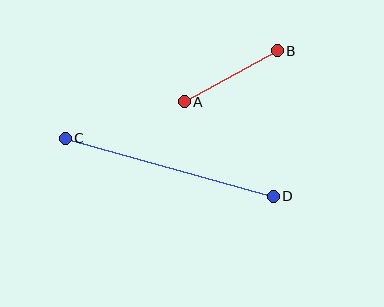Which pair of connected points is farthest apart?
Points C and D are farthest apart.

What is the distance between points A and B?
The distance is approximately 106 pixels.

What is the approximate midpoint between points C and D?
The midpoint is at approximately (169, 167) pixels.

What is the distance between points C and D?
The distance is approximately 216 pixels.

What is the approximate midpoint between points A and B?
The midpoint is at approximately (231, 76) pixels.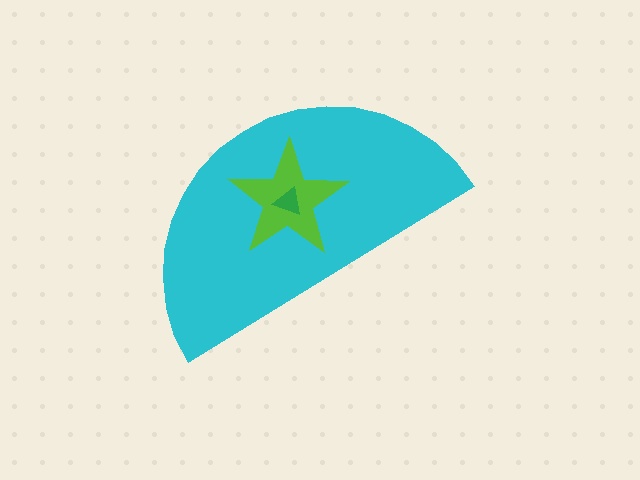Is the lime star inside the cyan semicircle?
Yes.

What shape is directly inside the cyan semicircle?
The lime star.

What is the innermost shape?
The green triangle.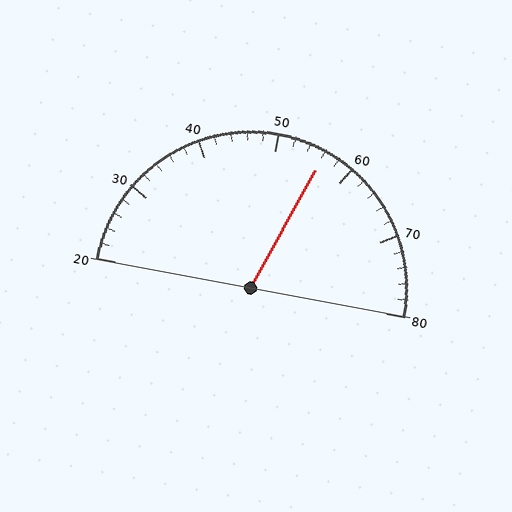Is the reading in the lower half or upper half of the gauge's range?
The reading is in the upper half of the range (20 to 80).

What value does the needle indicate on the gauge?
The needle indicates approximately 56.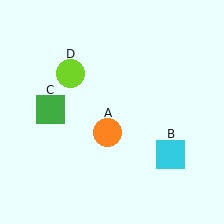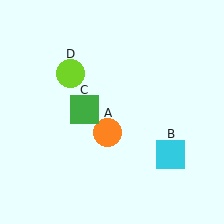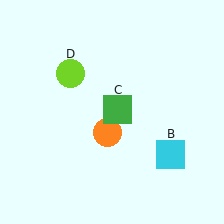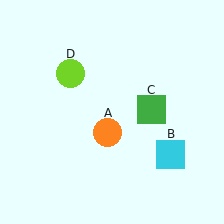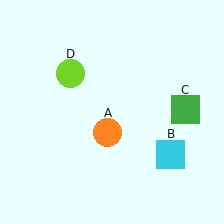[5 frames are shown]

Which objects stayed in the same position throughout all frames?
Orange circle (object A) and cyan square (object B) and lime circle (object D) remained stationary.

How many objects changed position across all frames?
1 object changed position: green square (object C).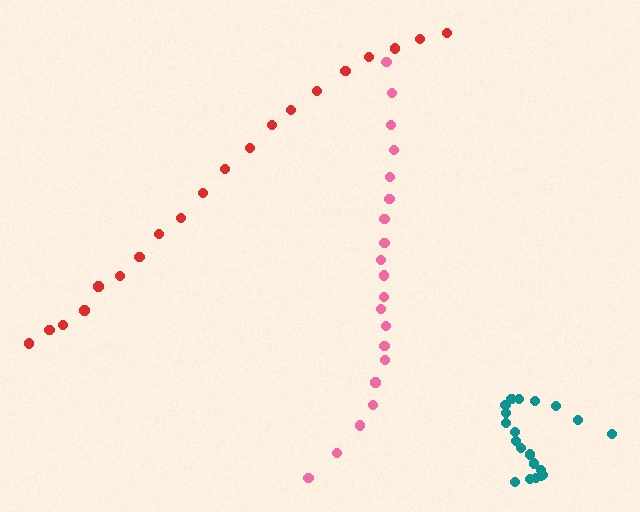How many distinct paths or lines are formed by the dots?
There are 3 distinct paths.